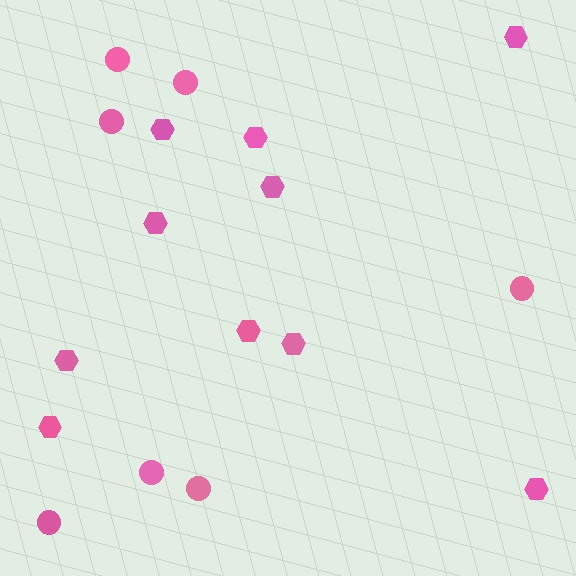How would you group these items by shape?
There are 2 groups: one group of circles (7) and one group of hexagons (10).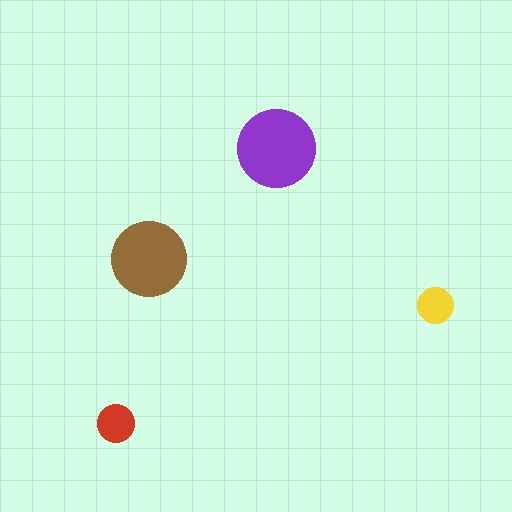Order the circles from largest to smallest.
the purple one, the brown one, the red one, the yellow one.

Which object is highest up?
The purple circle is topmost.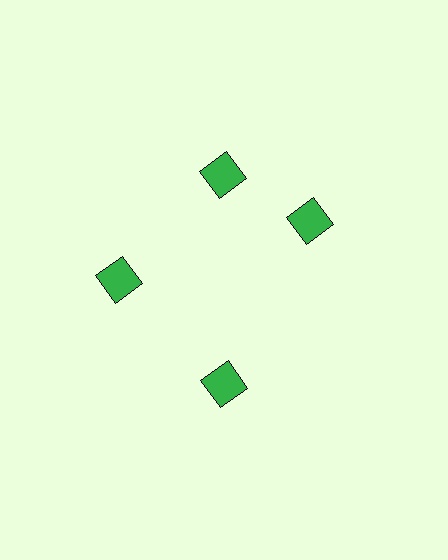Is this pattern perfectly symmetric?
No. The 4 green squares are arranged in a ring, but one element near the 3 o'clock position is rotated out of alignment along the ring, breaking the 4-fold rotational symmetry.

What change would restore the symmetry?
The symmetry would be restored by rotating it back into even spacing with its neighbors so that all 4 squares sit at equal angles and equal distance from the center.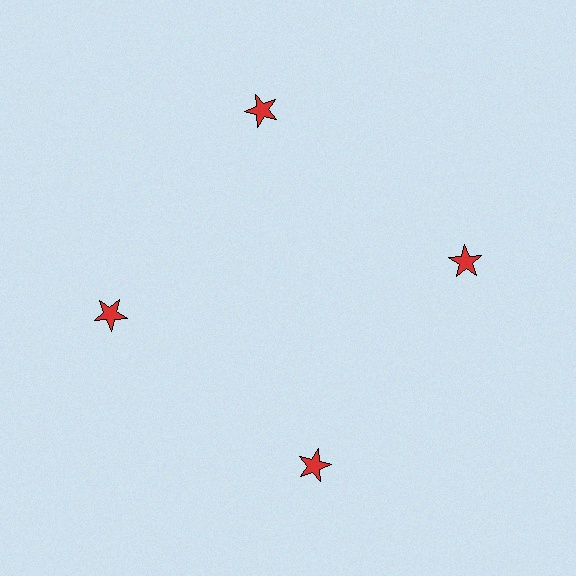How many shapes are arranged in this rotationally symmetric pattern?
There are 4 shapes, arranged in 4 groups of 1.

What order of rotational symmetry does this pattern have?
This pattern has 4-fold rotational symmetry.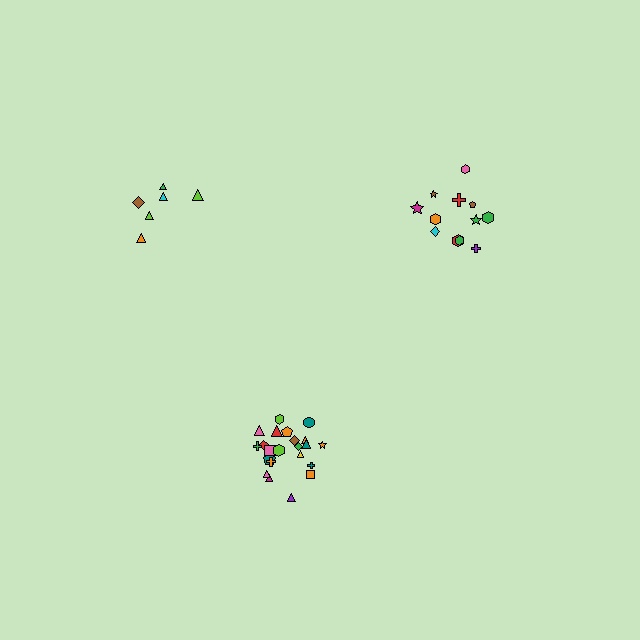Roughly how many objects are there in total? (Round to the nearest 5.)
Roughly 40 objects in total.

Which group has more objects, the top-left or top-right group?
The top-right group.